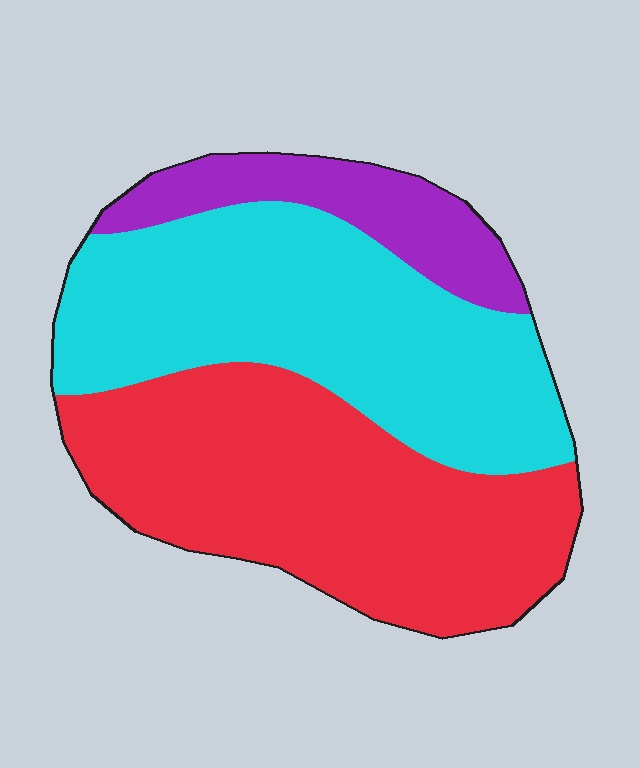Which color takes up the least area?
Purple, at roughly 15%.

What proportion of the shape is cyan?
Cyan covers about 40% of the shape.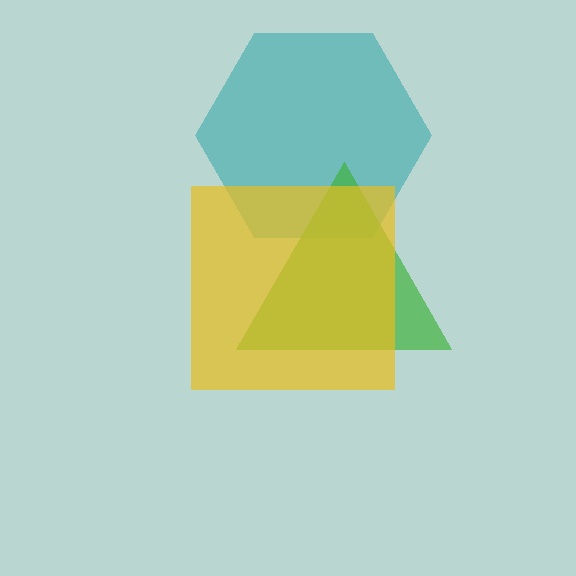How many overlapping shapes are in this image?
There are 3 overlapping shapes in the image.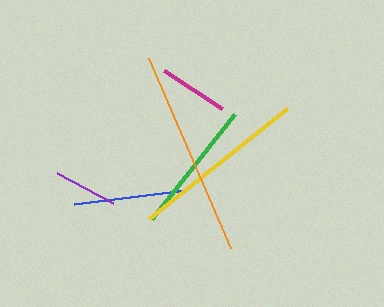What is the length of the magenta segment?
The magenta segment is approximately 69 pixels long.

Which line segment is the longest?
The orange line is the longest at approximately 207 pixels.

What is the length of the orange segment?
The orange segment is approximately 207 pixels long.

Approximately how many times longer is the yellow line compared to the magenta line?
The yellow line is approximately 2.5 times the length of the magenta line.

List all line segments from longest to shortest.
From longest to shortest: orange, yellow, green, blue, magenta, purple.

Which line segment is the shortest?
The purple line is the shortest at approximately 63 pixels.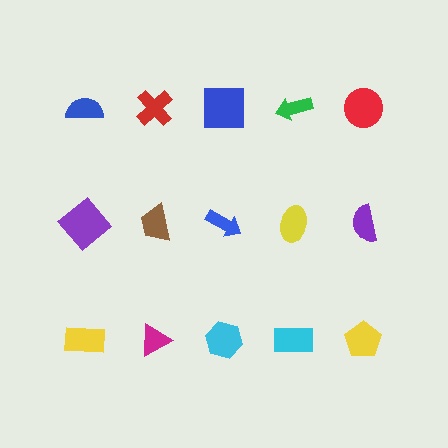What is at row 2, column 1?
A purple diamond.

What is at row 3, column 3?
A cyan hexagon.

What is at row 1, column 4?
A green arrow.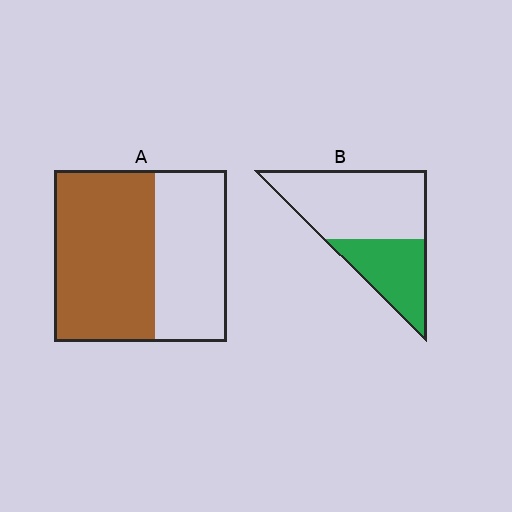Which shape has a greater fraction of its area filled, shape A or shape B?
Shape A.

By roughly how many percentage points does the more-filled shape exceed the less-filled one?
By roughly 20 percentage points (A over B).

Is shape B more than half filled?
No.